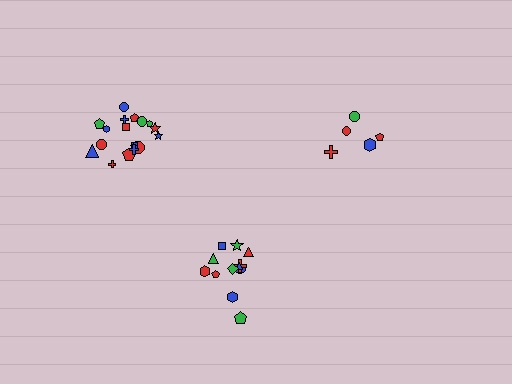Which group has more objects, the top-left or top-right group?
The top-left group.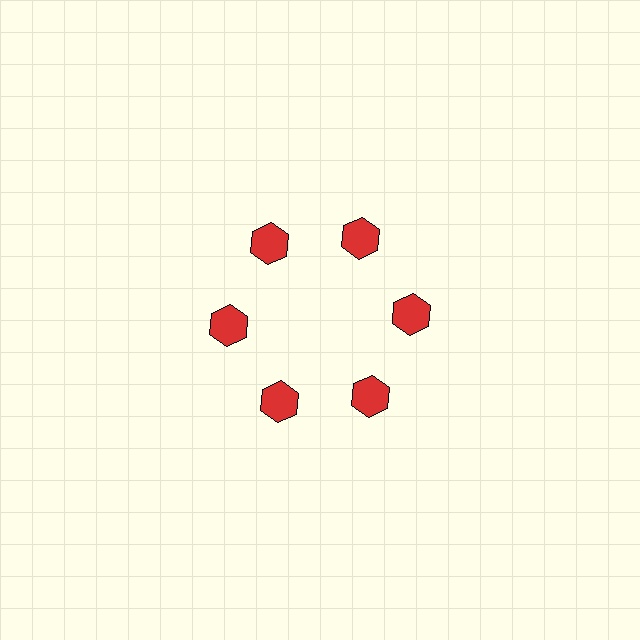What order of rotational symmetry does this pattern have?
This pattern has 6-fold rotational symmetry.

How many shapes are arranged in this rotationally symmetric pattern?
There are 6 shapes, arranged in 6 groups of 1.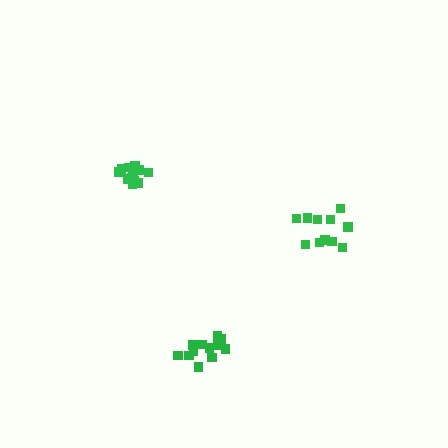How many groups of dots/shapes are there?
There are 3 groups.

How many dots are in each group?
Group 1: 11 dots, Group 2: 13 dots, Group 3: 12 dots (36 total).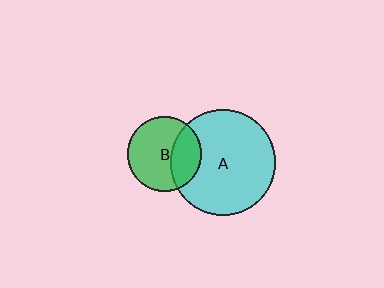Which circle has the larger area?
Circle A (cyan).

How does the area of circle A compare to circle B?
Approximately 2.0 times.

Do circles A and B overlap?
Yes.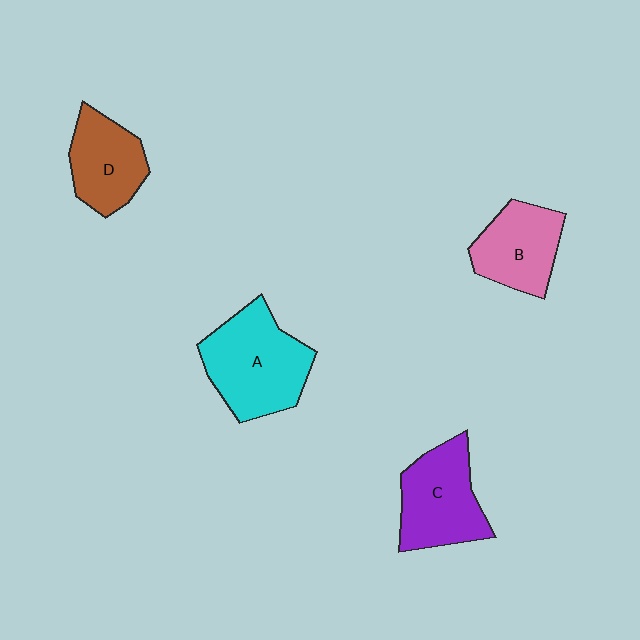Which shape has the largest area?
Shape A (cyan).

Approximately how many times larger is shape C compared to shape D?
Approximately 1.2 times.